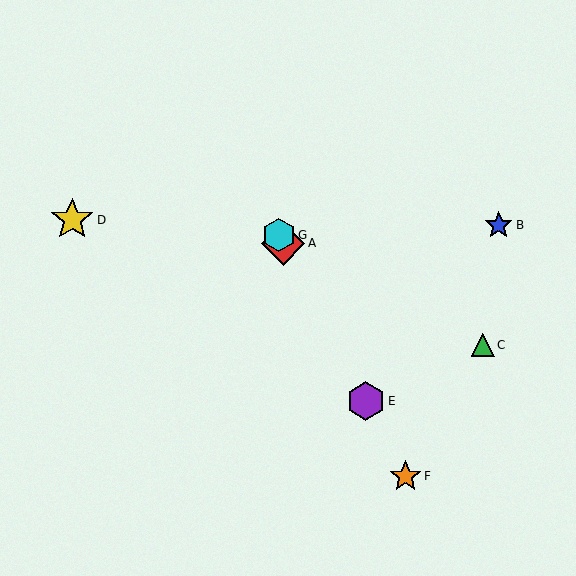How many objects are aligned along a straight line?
4 objects (A, E, F, G) are aligned along a straight line.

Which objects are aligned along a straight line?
Objects A, E, F, G are aligned along a straight line.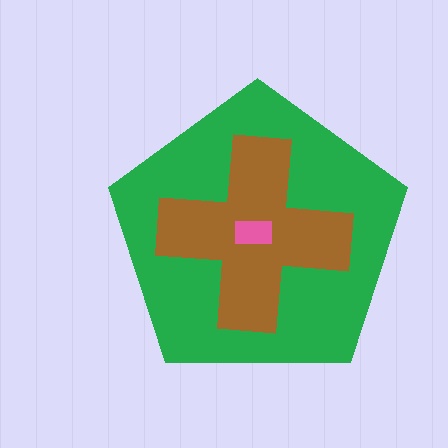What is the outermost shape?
The green pentagon.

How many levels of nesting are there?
3.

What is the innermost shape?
The pink rectangle.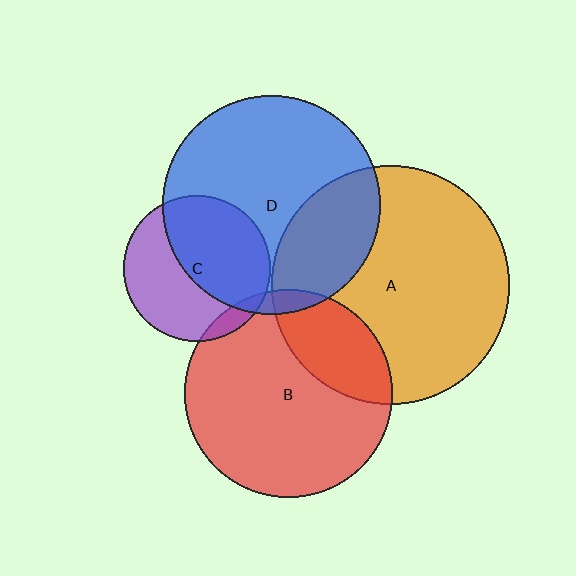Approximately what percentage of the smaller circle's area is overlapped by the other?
Approximately 5%.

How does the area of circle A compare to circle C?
Approximately 2.7 times.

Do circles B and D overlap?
Yes.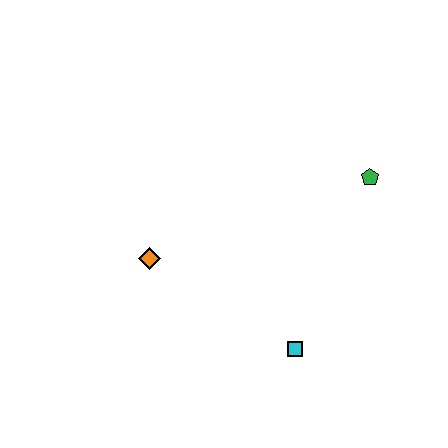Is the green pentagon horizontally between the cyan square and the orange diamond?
No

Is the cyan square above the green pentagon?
No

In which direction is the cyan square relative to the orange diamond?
The cyan square is to the right of the orange diamond.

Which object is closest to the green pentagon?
The cyan square is closest to the green pentagon.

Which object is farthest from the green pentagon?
The orange diamond is farthest from the green pentagon.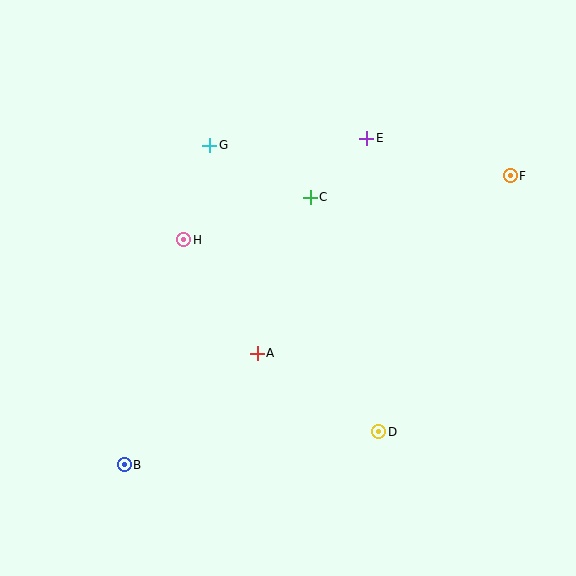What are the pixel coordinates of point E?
Point E is at (367, 139).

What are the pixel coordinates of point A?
Point A is at (257, 353).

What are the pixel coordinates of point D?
Point D is at (379, 432).